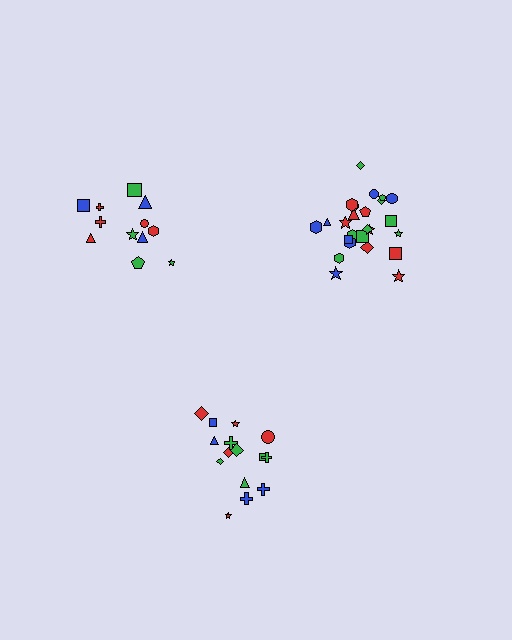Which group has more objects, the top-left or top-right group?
The top-right group.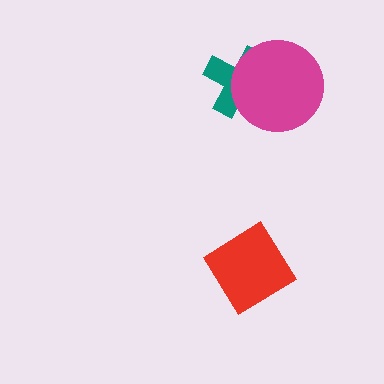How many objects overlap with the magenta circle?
1 object overlaps with the magenta circle.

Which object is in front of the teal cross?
The magenta circle is in front of the teal cross.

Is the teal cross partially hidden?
Yes, it is partially covered by another shape.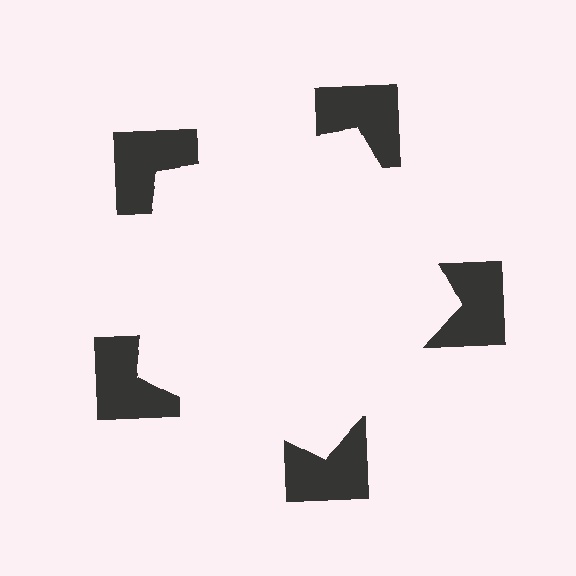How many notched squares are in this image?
There are 5 — one at each vertex of the illusory pentagon.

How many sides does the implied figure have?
5 sides.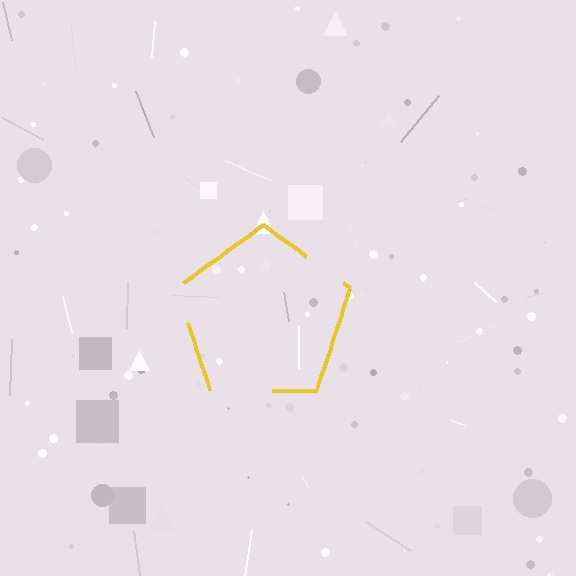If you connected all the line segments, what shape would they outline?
They would outline a pentagon.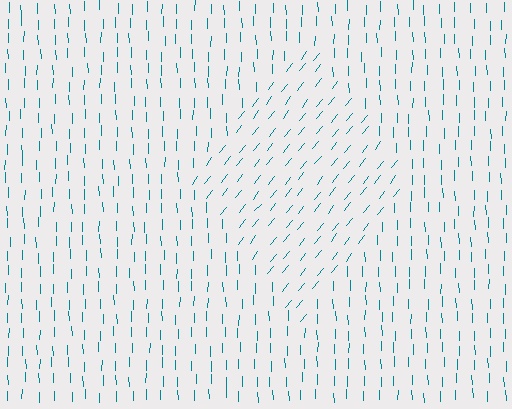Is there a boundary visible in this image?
Yes, there is a texture boundary formed by a change in line orientation.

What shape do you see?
I see a diamond.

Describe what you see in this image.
The image is filled with small teal line segments. A diamond region in the image has lines oriented differently from the surrounding lines, creating a visible texture boundary.